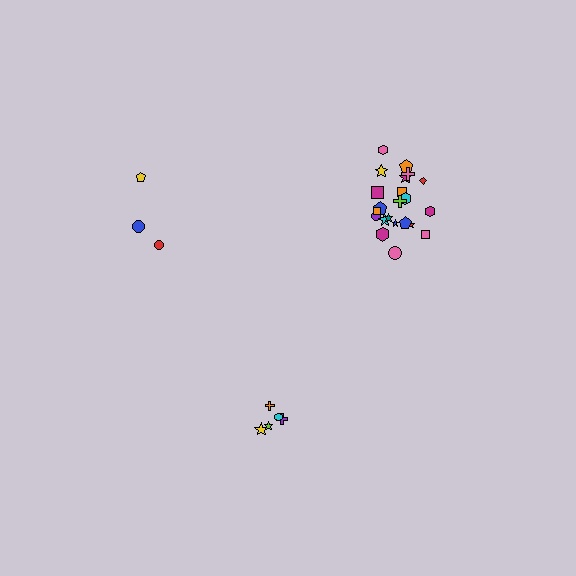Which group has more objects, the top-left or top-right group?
The top-right group.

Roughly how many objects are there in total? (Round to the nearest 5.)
Roughly 30 objects in total.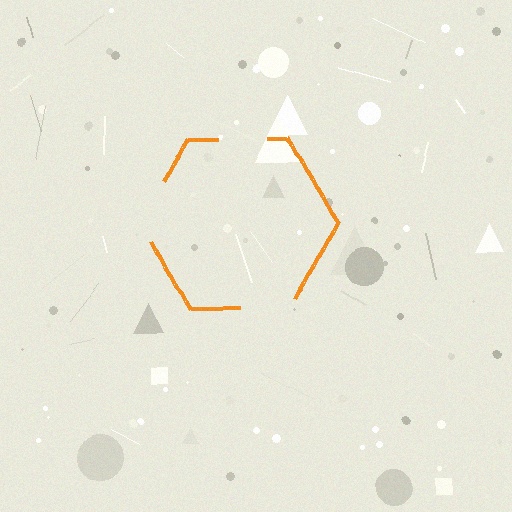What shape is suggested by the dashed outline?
The dashed outline suggests a hexagon.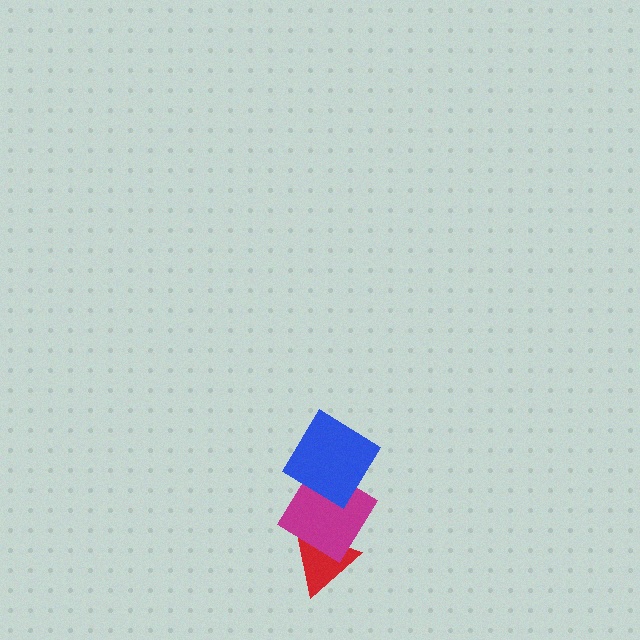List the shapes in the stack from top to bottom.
From top to bottom: the blue diamond, the magenta diamond, the red triangle.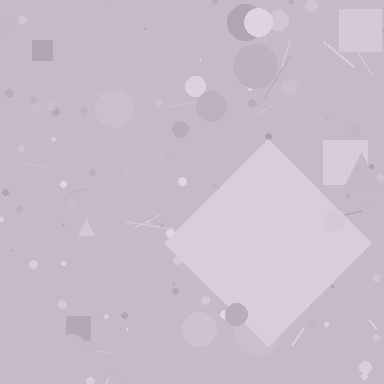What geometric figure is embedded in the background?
A diamond is embedded in the background.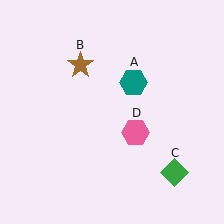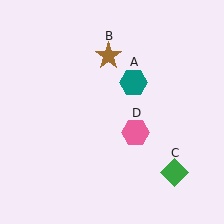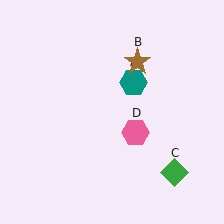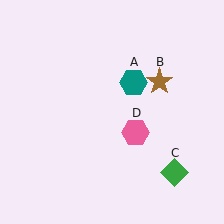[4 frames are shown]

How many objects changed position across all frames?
1 object changed position: brown star (object B).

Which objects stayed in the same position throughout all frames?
Teal hexagon (object A) and green diamond (object C) and pink hexagon (object D) remained stationary.